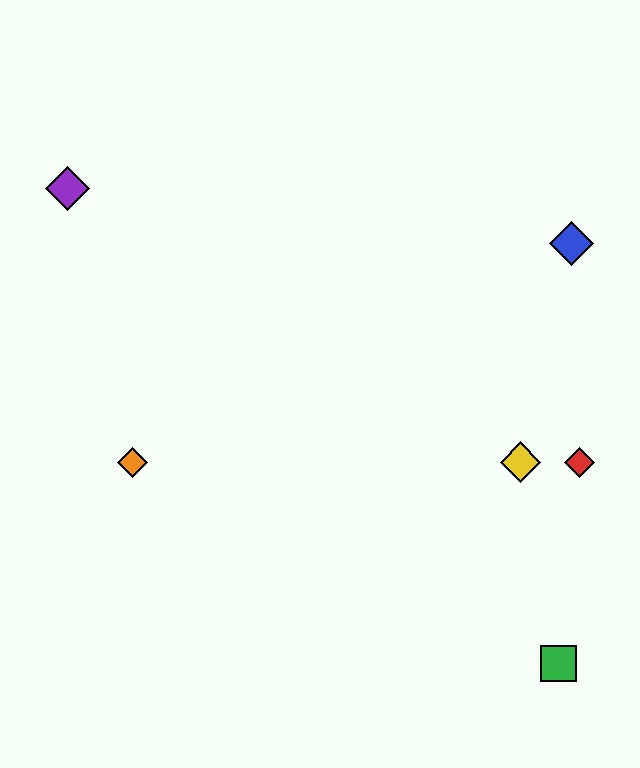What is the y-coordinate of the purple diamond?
The purple diamond is at y≈189.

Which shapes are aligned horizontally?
The red diamond, the yellow diamond, the orange diamond are aligned horizontally.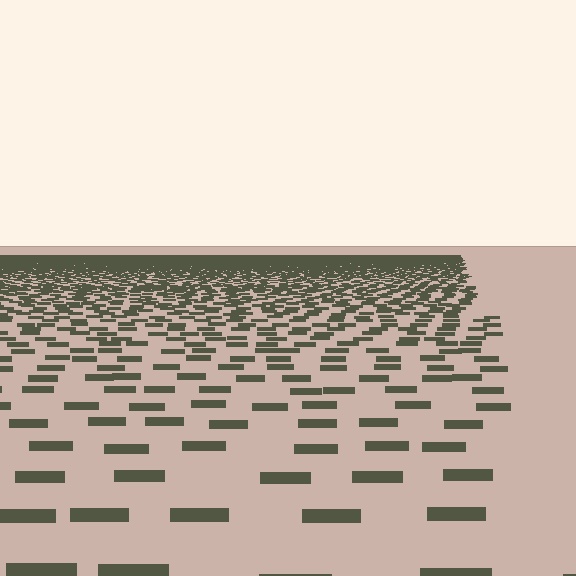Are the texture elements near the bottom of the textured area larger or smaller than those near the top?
Larger. Near the bottom, elements are closer to the viewer and appear at a bigger on-screen size.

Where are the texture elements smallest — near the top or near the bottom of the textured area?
Near the top.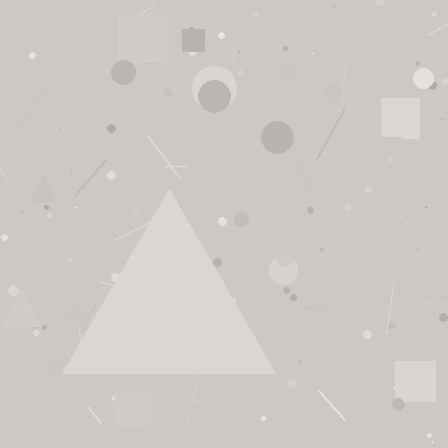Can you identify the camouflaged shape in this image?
The camouflaged shape is a triangle.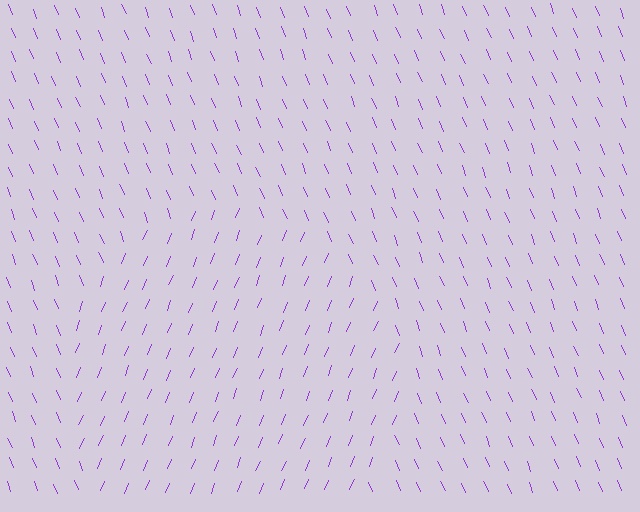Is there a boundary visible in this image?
Yes, there is a texture boundary formed by a change in line orientation.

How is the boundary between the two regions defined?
The boundary is defined purely by a change in line orientation (approximately 45 degrees difference). All lines are the same color and thickness.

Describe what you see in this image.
The image is filled with small purple line segments. A circle region in the image has lines oriented differently from the surrounding lines, creating a visible texture boundary.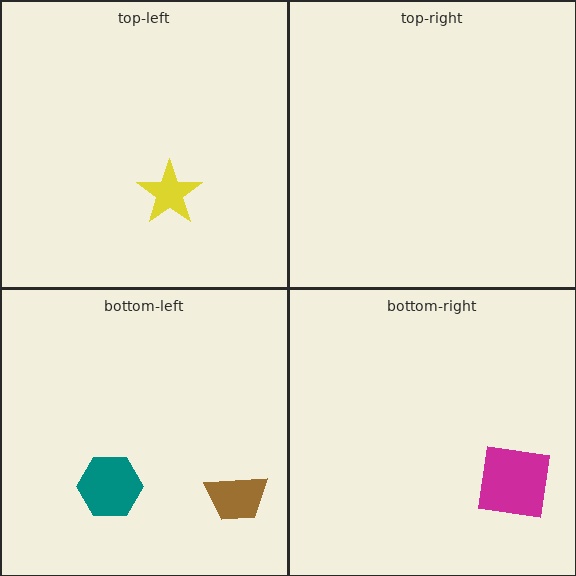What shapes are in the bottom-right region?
The magenta square.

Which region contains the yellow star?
The top-left region.